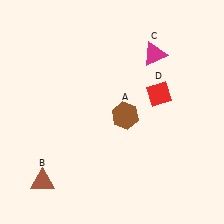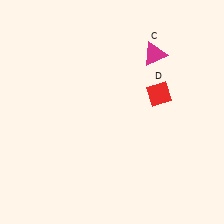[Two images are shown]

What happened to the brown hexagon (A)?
The brown hexagon (A) was removed in Image 2. It was in the bottom-right area of Image 1.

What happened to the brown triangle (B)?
The brown triangle (B) was removed in Image 2. It was in the bottom-left area of Image 1.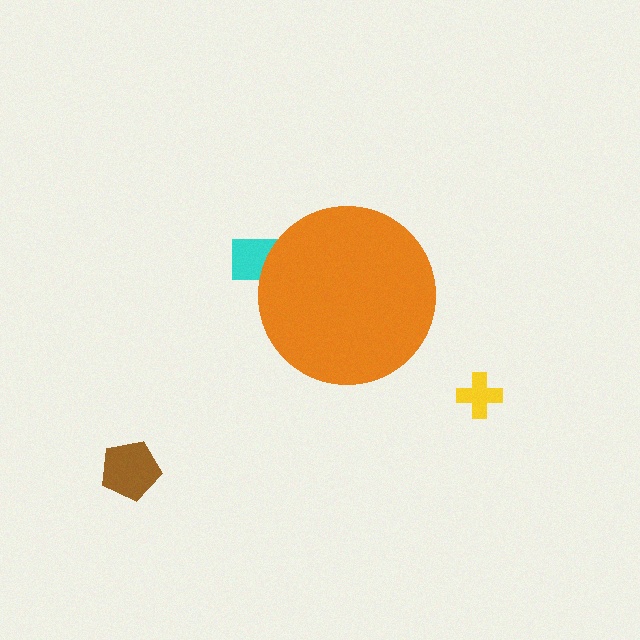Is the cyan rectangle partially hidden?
Yes, the cyan rectangle is partially hidden behind the orange circle.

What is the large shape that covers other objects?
An orange circle.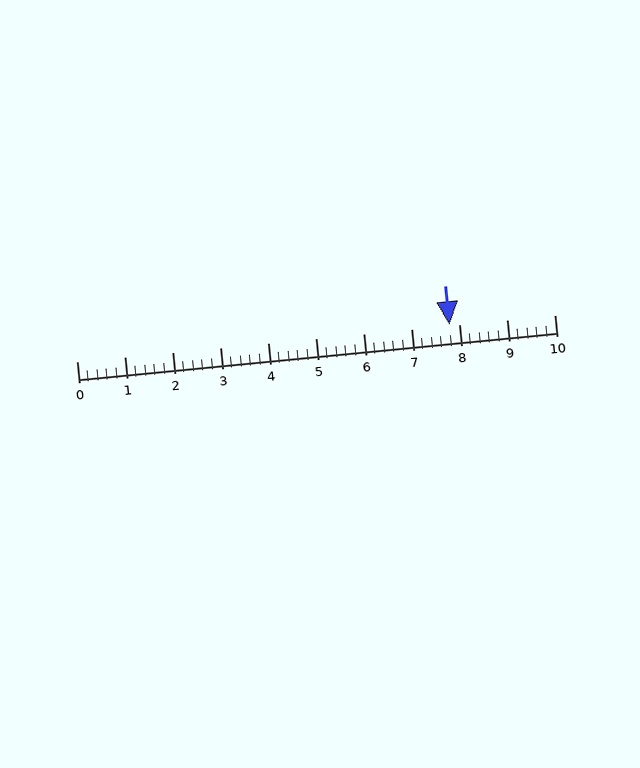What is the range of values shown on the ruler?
The ruler shows values from 0 to 10.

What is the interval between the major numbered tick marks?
The major tick marks are spaced 1 units apart.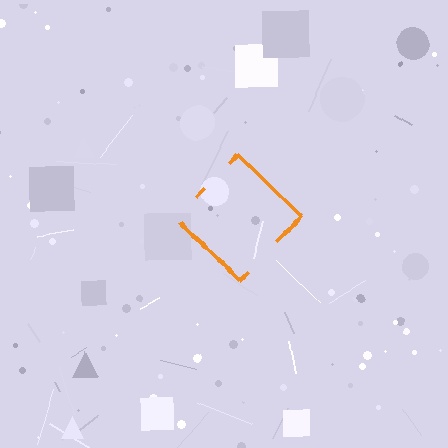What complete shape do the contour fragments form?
The contour fragments form a diamond.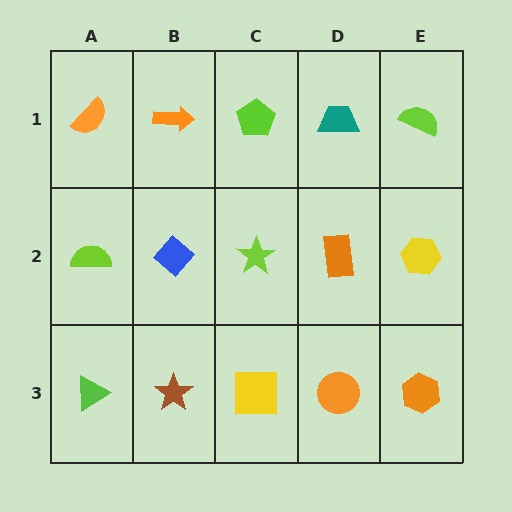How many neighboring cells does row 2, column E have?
3.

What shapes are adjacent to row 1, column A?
A lime semicircle (row 2, column A), an orange arrow (row 1, column B).